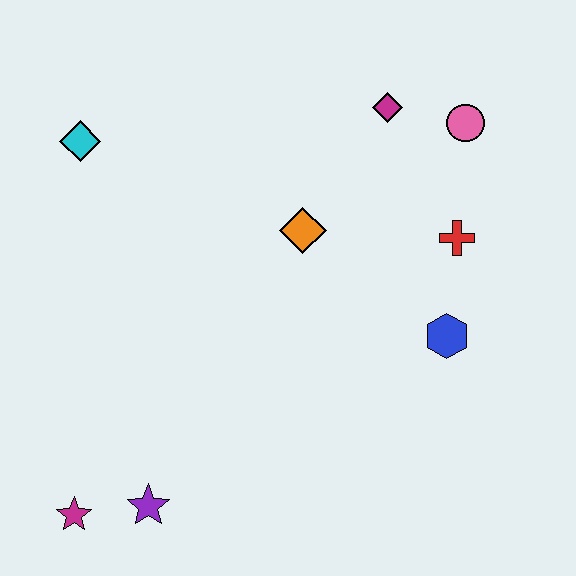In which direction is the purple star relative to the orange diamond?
The purple star is below the orange diamond.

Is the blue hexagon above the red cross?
No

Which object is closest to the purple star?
The magenta star is closest to the purple star.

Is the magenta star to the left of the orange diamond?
Yes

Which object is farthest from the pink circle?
The magenta star is farthest from the pink circle.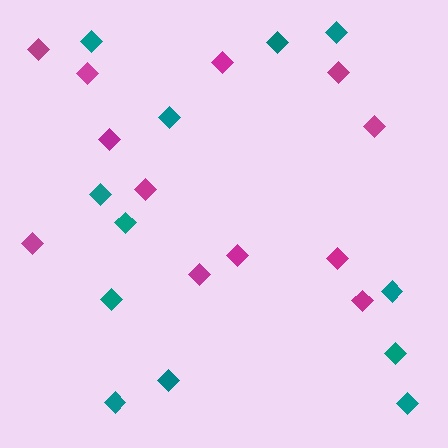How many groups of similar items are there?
There are 2 groups: one group of teal diamonds (12) and one group of magenta diamonds (12).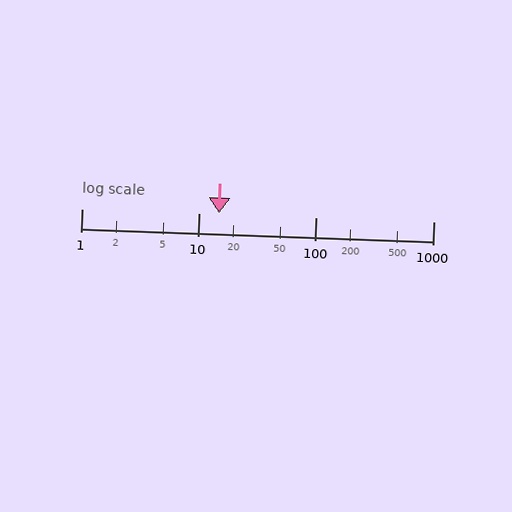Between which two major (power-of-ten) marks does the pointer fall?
The pointer is between 10 and 100.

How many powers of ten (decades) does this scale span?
The scale spans 3 decades, from 1 to 1000.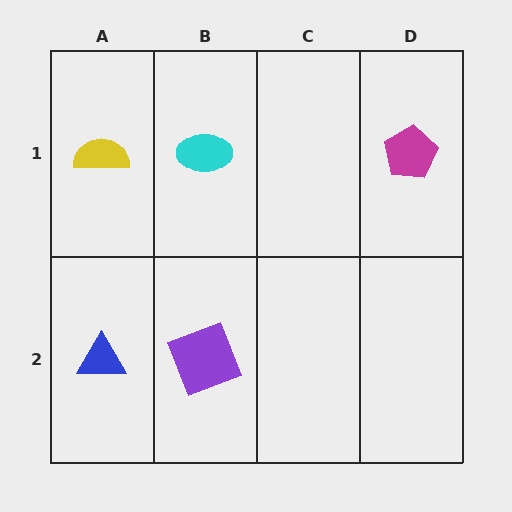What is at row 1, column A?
A yellow semicircle.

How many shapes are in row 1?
3 shapes.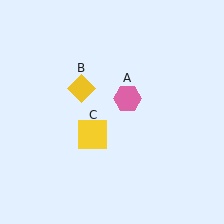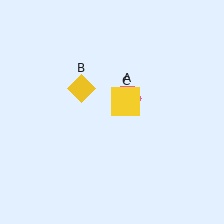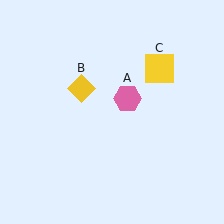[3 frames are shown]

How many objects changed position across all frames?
1 object changed position: yellow square (object C).